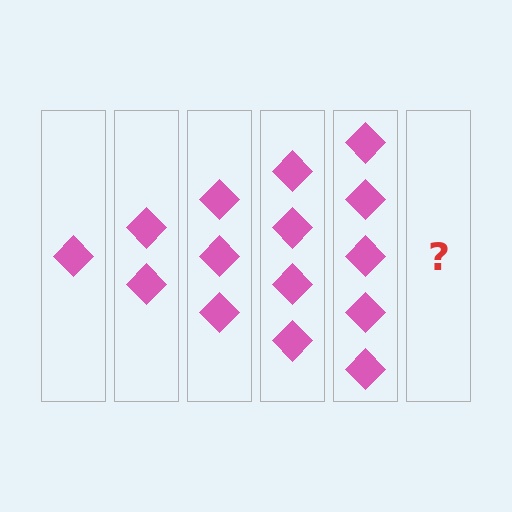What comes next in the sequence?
The next element should be 6 diamonds.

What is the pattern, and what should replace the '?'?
The pattern is that each step adds one more diamond. The '?' should be 6 diamonds.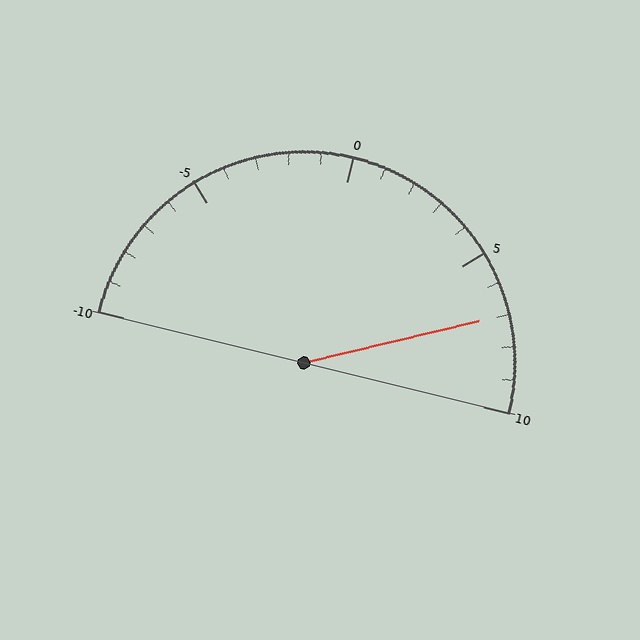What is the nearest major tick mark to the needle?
The nearest major tick mark is 5.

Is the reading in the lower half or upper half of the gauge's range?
The reading is in the upper half of the range (-10 to 10).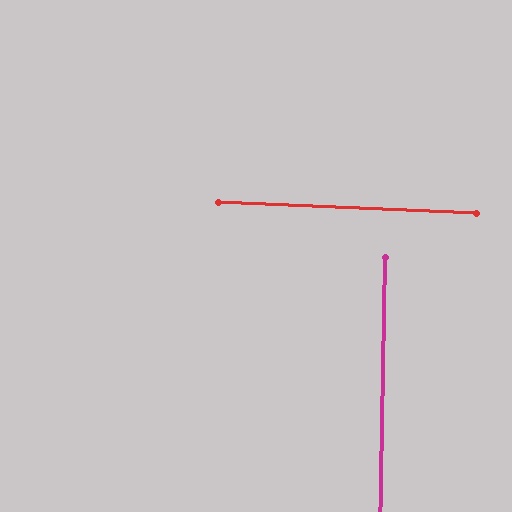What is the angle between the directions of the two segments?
Approximately 89 degrees.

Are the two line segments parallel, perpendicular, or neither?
Perpendicular — they meet at approximately 89°.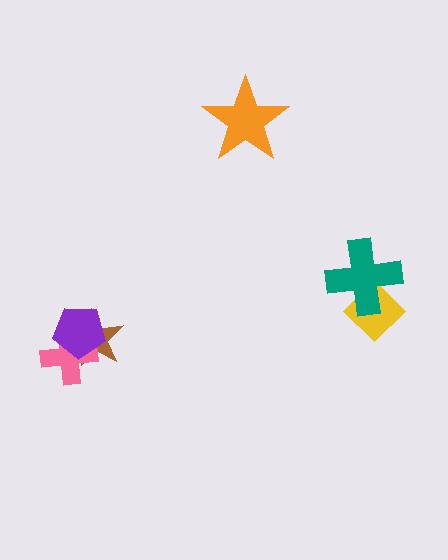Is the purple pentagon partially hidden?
No, no other shape covers it.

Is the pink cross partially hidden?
Yes, it is partially covered by another shape.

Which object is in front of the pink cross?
The purple pentagon is in front of the pink cross.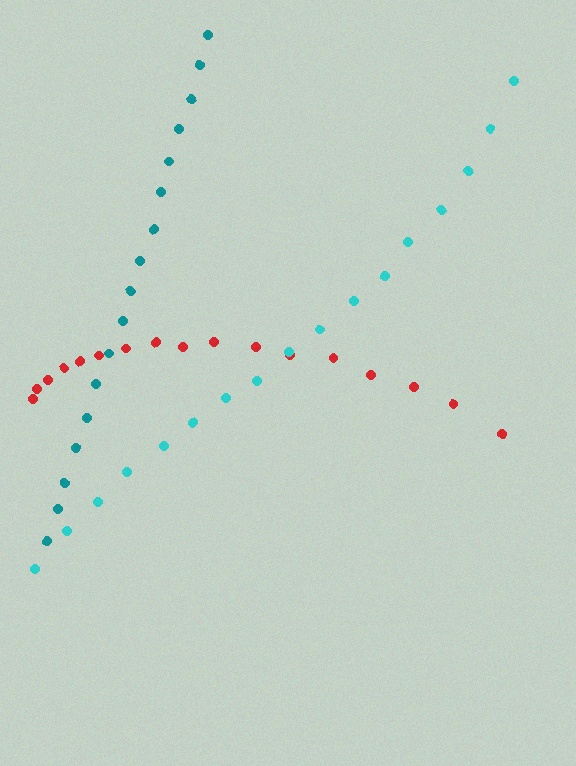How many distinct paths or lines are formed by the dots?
There are 3 distinct paths.